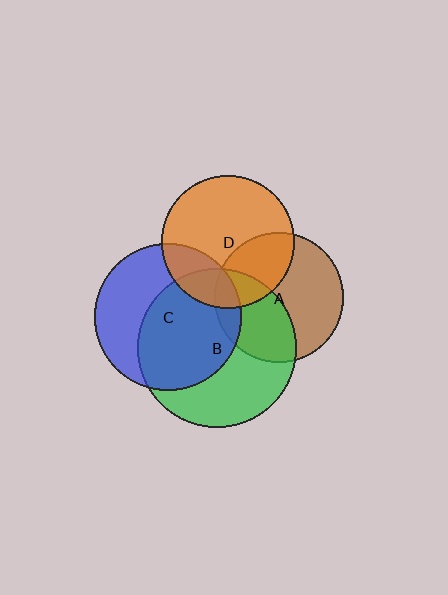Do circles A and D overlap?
Yes.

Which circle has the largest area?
Circle B (green).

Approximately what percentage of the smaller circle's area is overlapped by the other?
Approximately 30%.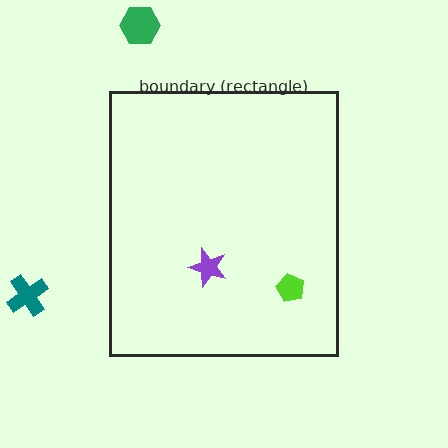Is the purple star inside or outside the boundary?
Inside.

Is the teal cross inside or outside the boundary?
Outside.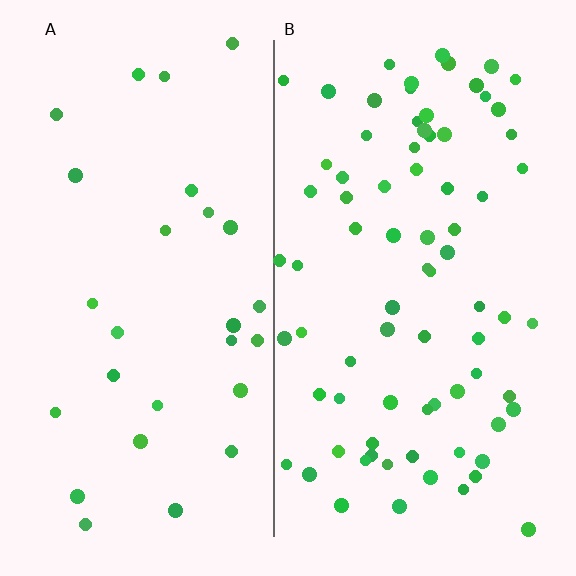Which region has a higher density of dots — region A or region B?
B (the right).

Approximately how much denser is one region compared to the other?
Approximately 2.8× — region B over region A.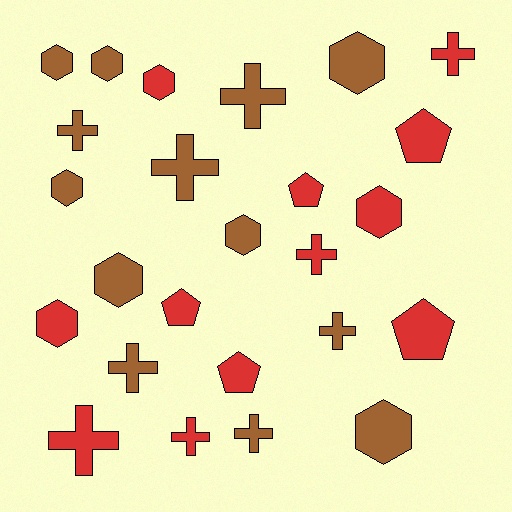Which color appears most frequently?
Brown, with 13 objects.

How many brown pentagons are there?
There are no brown pentagons.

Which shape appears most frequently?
Hexagon, with 10 objects.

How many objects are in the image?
There are 25 objects.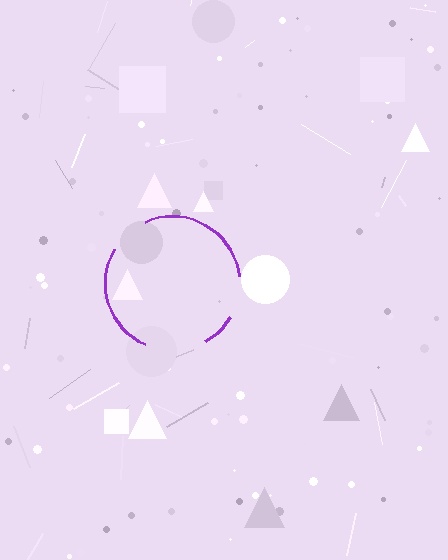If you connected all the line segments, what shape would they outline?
They would outline a circle.